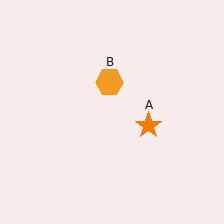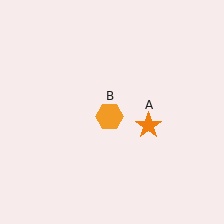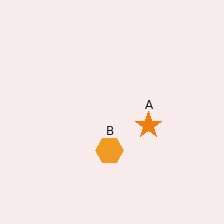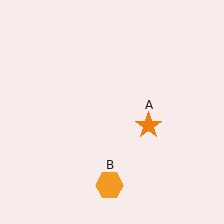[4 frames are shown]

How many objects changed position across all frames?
1 object changed position: orange hexagon (object B).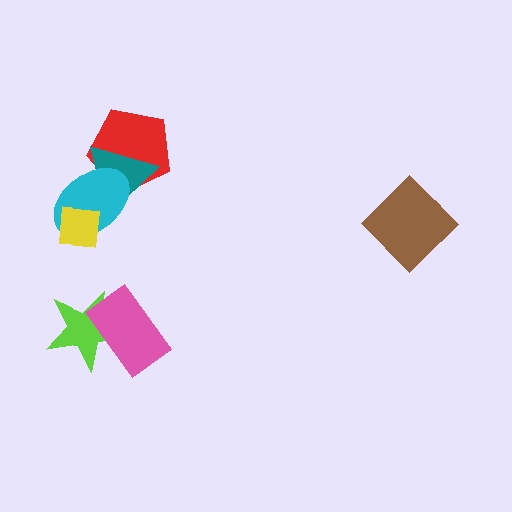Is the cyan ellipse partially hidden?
Yes, it is partially covered by another shape.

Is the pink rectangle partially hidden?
No, no other shape covers it.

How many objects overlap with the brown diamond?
0 objects overlap with the brown diamond.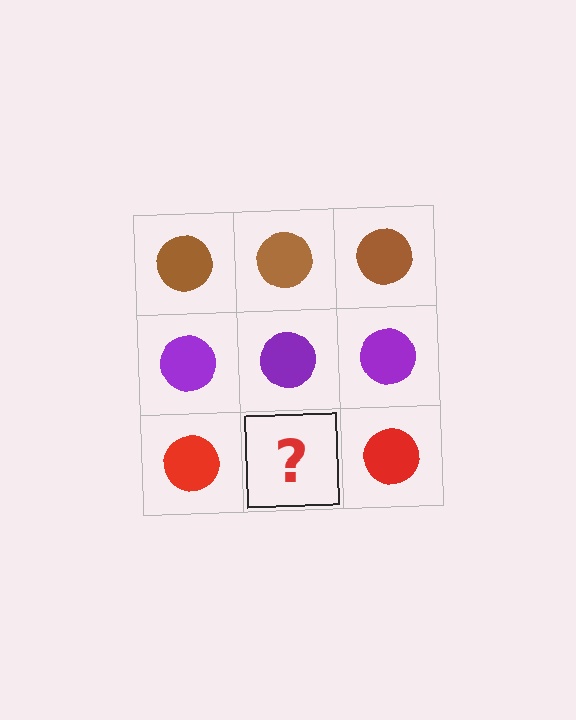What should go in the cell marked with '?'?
The missing cell should contain a red circle.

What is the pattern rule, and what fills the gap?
The rule is that each row has a consistent color. The gap should be filled with a red circle.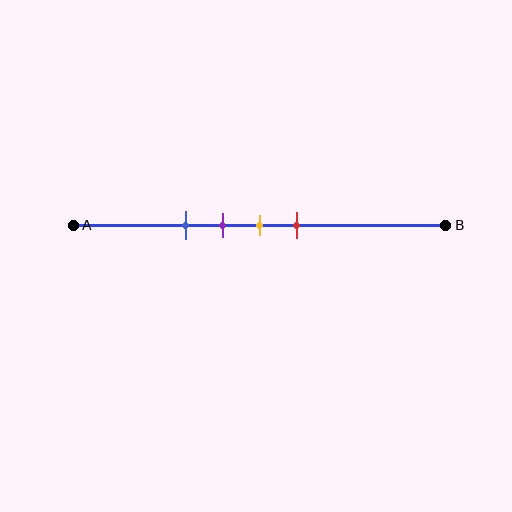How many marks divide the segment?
There are 4 marks dividing the segment.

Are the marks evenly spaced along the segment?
Yes, the marks are approximately evenly spaced.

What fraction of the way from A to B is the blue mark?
The blue mark is approximately 30% (0.3) of the way from A to B.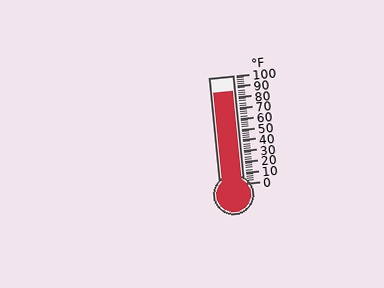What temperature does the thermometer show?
The thermometer shows approximately 86°F.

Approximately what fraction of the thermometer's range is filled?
The thermometer is filled to approximately 85% of its range.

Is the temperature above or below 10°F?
The temperature is above 10°F.